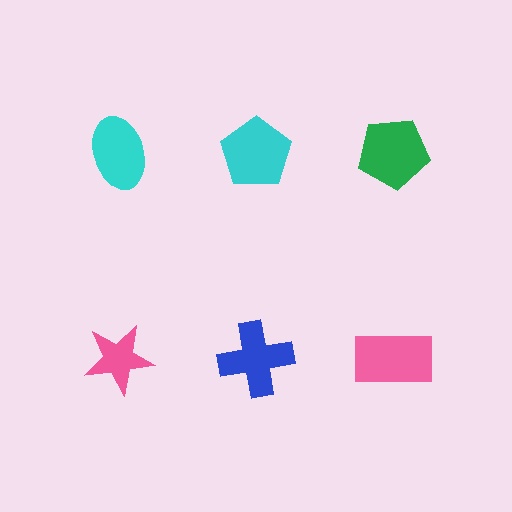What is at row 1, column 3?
A green pentagon.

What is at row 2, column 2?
A blue cross.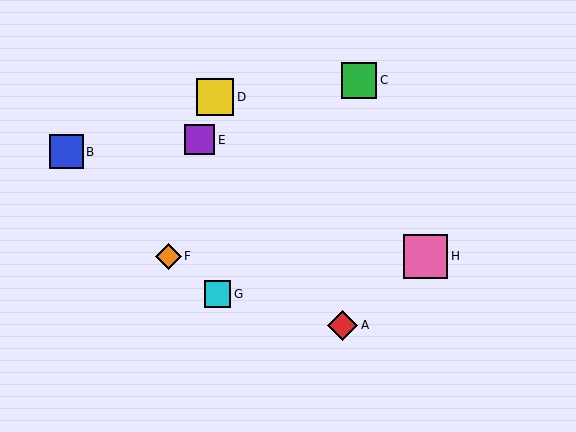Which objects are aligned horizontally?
Objects F, H are aligned horizontally.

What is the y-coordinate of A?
Object A is at y≈325.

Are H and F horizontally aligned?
Yes, both are at y≈256.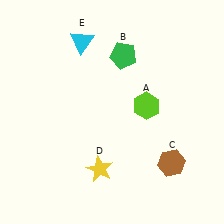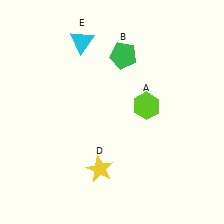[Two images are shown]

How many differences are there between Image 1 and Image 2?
There is 1 difference between the two images.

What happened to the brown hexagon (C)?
The brown hexagon (C) was removed in Image 2. It was in the bottom-right area of Image 1.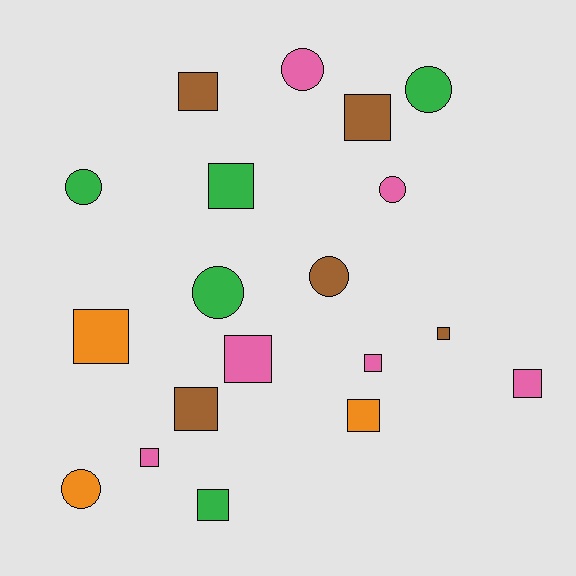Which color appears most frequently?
Pink, with 6 objects.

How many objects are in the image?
There are 19 objects.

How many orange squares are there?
There are 2 orange squares.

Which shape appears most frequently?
Square, with 12 objects.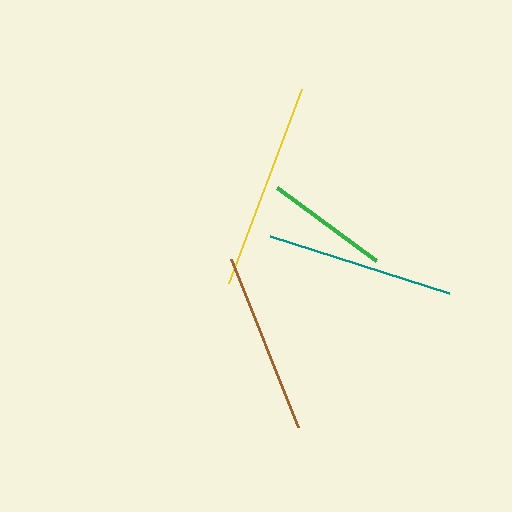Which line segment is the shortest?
The green line is the shortest at approximately 122 pixels.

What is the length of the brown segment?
The brown segment is approximately 181 pixels long.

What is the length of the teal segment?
The teal segment is approximately 188 pixels long.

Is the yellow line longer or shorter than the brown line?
The yellow line is longer than the brown line.